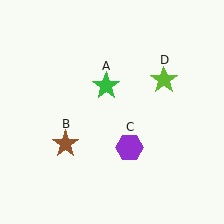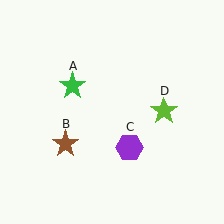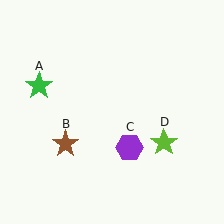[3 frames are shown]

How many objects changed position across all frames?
2 objects changed position: green star (object A), lime star (object D).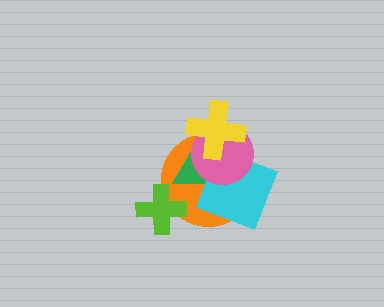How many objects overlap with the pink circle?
4 objects overlap with the pink circle.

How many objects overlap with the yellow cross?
3 objects overlap with the yellow cross.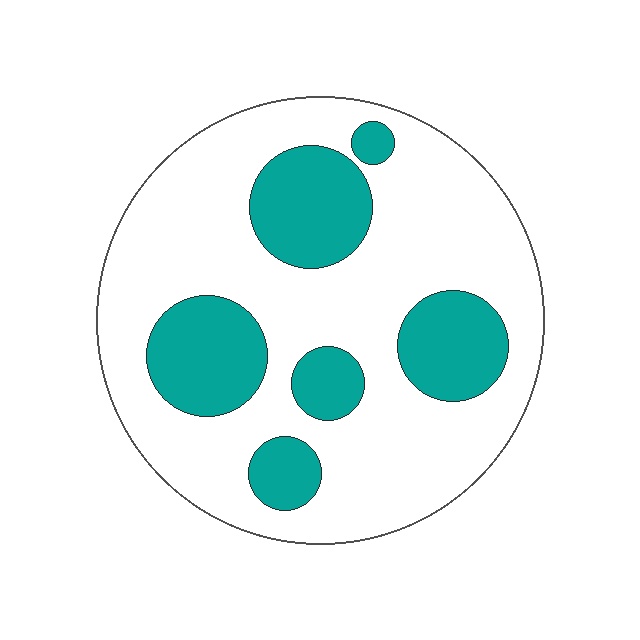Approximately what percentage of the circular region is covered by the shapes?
Approximately 30%.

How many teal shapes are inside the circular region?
6.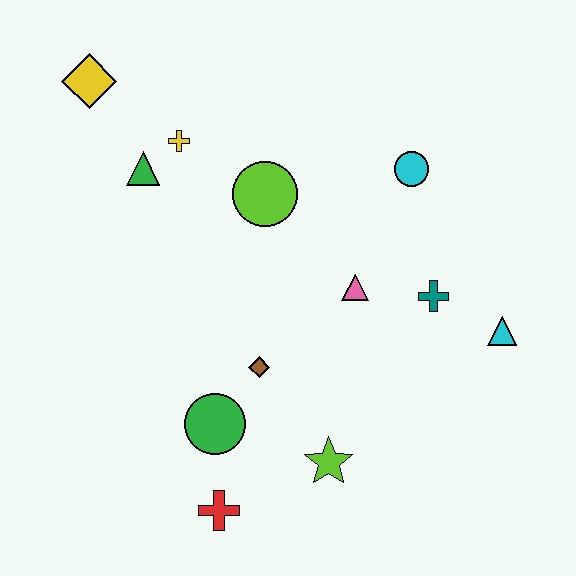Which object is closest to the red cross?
The green circle is closest to the red cross.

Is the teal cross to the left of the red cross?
No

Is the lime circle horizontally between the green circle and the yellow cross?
No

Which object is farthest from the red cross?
The yellow diamond is farthest from the red cross.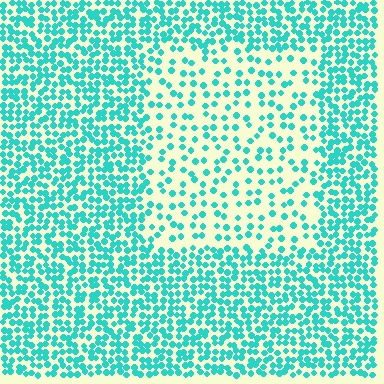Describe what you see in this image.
The image contains small cyan elements arranged at two different densities. A rectangle-shaped region is visible where the elements are less densely packed than the surrounding area.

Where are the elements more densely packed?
The elements are more densely packed outside the rectangle boundary.